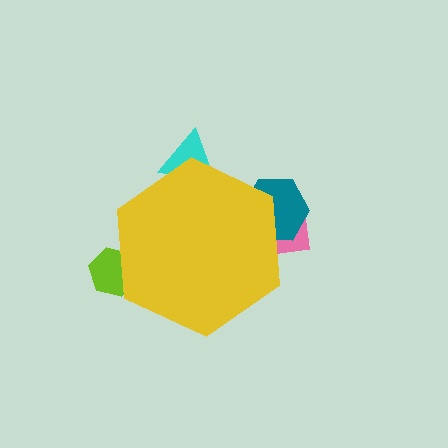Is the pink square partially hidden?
Yes, the pink square is partially hidden behind the yellow hexagon.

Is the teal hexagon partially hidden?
Yes, the teal hexagon is partially hidden behind the yellow hexagon.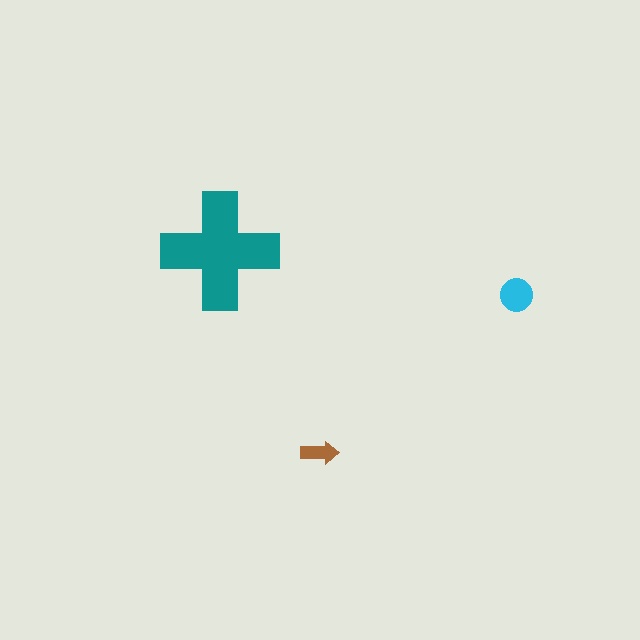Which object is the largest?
The teal cross.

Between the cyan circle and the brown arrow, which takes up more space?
The cyan circle.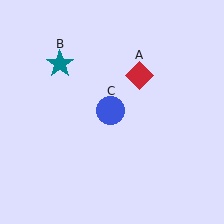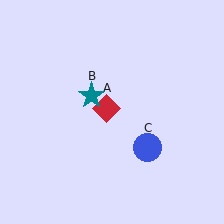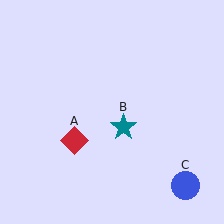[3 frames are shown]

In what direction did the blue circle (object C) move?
The blue circle (object C) moved down and to the right.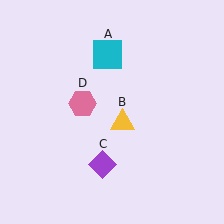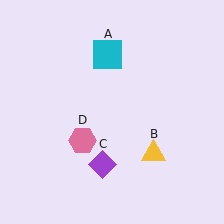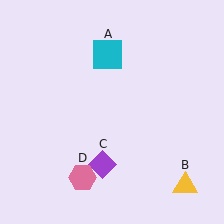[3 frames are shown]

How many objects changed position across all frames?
2 objects changed position: yellow triangle (object B), pink hexagon (object D).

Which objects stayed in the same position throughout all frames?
Cyan square (object A) and purple diamond (object C) remained stationary.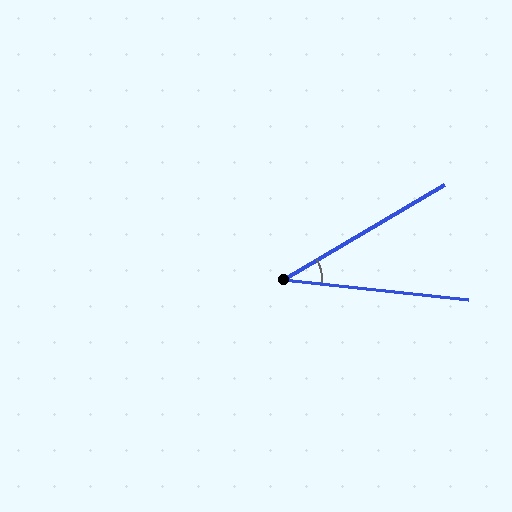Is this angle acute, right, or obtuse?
It is acute.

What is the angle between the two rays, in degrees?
Approximately 37 degrees.